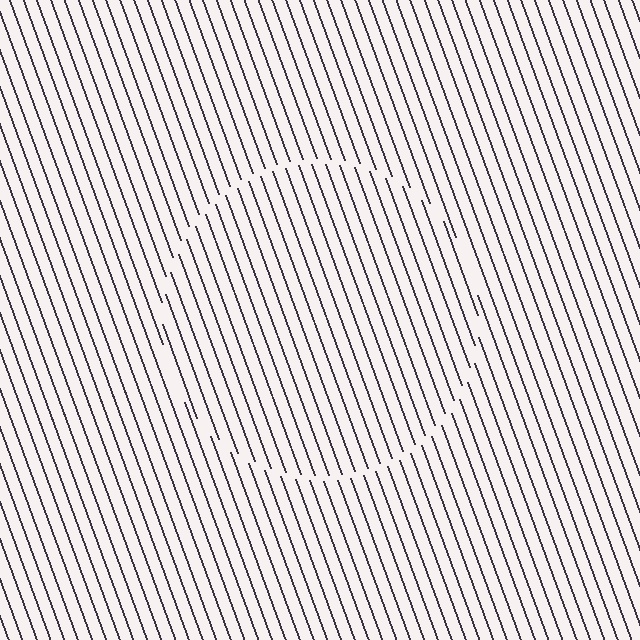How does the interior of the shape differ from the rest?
The interior of the shape contains the same grating, shifted by half a period — the contour is defined by the phase discontinuity where line-ends from the inner and outer gratings abut.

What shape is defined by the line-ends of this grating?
An illusory circle. The interior of the shape contains the same grating, shifted by half a period — the contour is defined by the phase discontinuity where line-ends from the inner and outer gratings abut.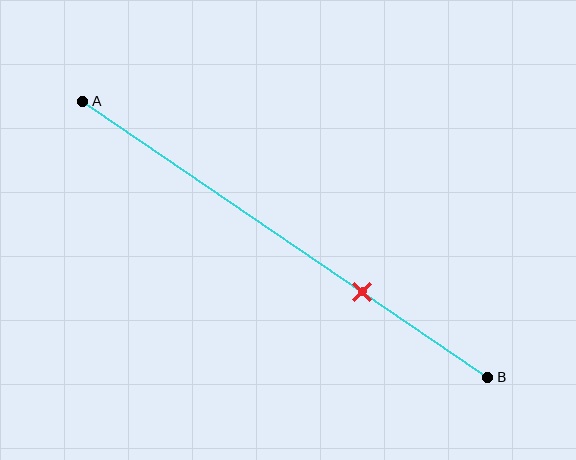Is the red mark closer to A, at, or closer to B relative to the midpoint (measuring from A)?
The red mark is closer to point B than the midpoint of segment AB.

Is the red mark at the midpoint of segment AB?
No, the mark is at about 70% from A, not at the 50% midpoint.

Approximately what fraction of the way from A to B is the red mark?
The red mark is approximately 70% of the way from A to B.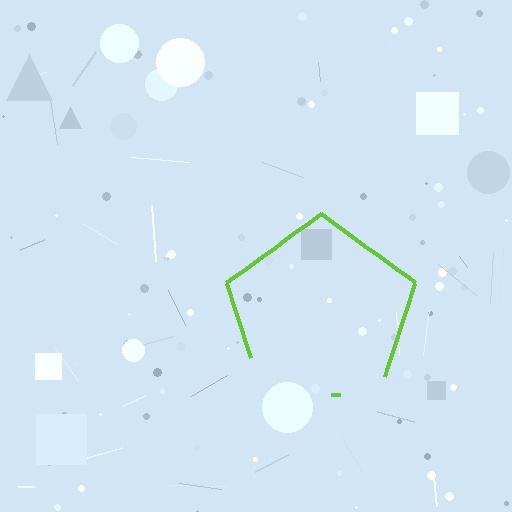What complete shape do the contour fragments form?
The contour fragments form a pentagon.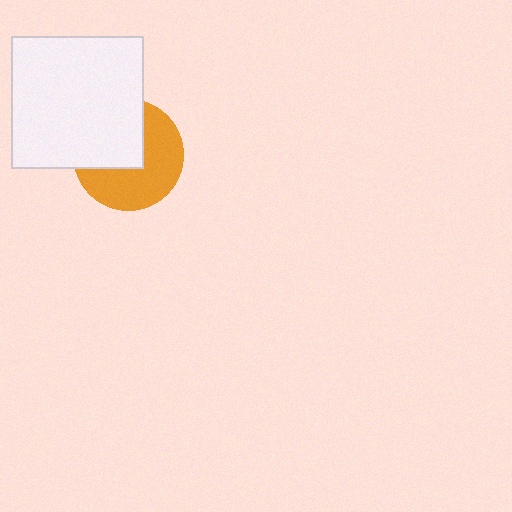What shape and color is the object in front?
The object in front is a white square.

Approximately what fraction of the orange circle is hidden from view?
Roughly 44% of the orange circle is hidden behind the white square.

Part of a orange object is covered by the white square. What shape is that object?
It is a circle.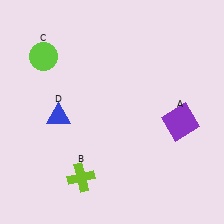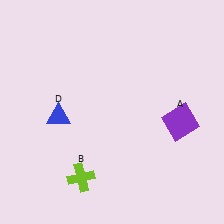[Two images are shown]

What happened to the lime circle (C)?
The lime circle (C) was removed in Image 2. It was in the top-left area of Image 1.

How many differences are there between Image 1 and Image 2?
There is 1 difference between the two images.